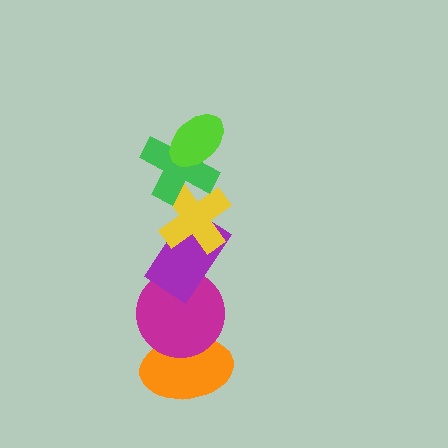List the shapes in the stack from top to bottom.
From top to bottom: the lime ellipse, the green cross, the yellow cross, the purple rectangle, the magenta circle, the orange ellipse.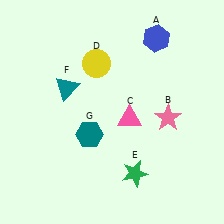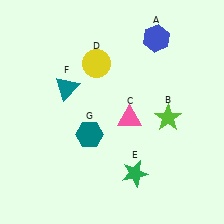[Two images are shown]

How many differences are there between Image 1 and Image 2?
There is 1 difference between the two images.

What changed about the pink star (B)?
In Image 1, B is pink. In Image 2, it changed to lime.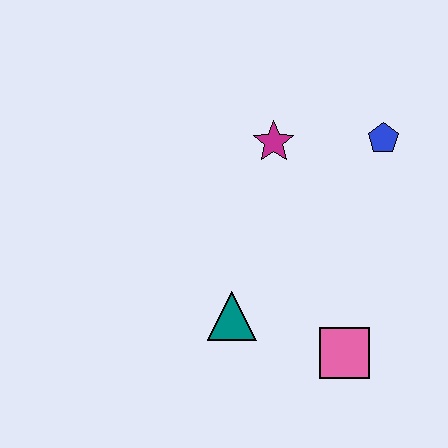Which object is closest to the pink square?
The teal triangle is closest to the pink square.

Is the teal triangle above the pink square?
Yes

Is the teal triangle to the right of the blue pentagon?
No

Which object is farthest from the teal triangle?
The blue pentagon is farthest from the teal triangle.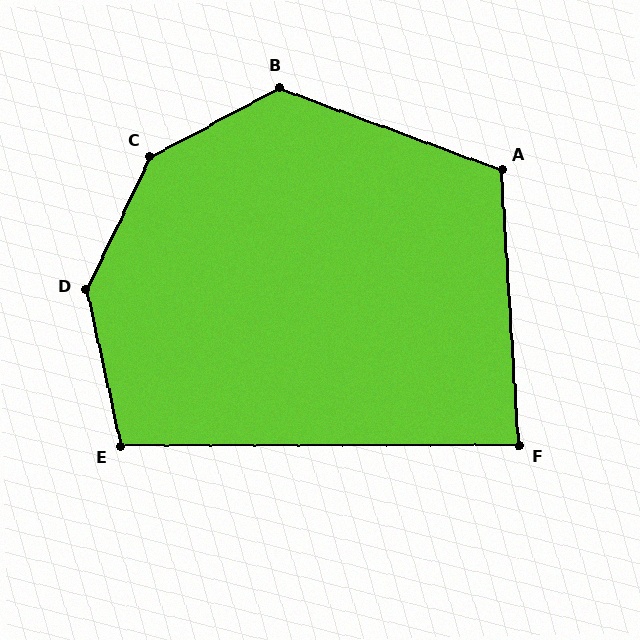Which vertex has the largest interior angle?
C, at approximately 144 degrees.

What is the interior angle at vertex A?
Approximately 114 degrees (obtuse).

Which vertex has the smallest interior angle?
F, at approximately 86 degrees.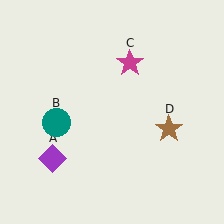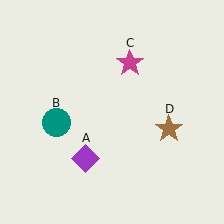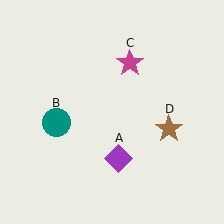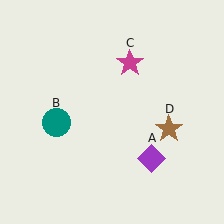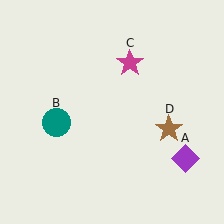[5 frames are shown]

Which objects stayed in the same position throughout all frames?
Teal circle (object B) and magenta star (object C) and brown star (object D) remained stationary.